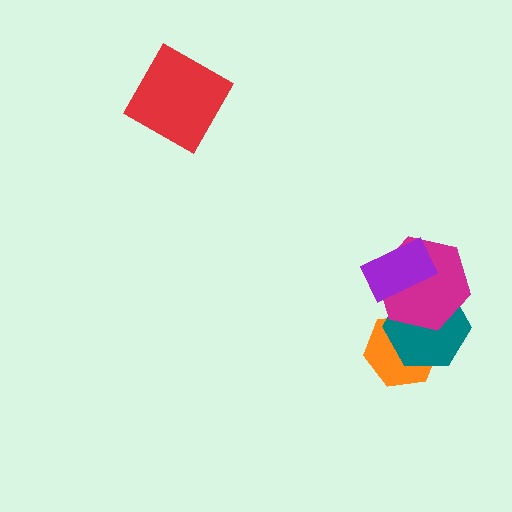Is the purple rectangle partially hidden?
No, no other shape covers it.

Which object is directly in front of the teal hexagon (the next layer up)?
The magenta hexagon is directly in front of the teal hexagon.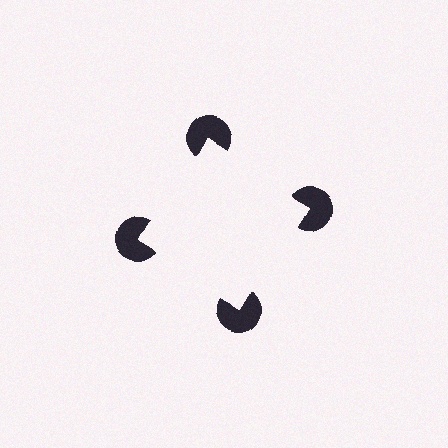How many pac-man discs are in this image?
There are 4 — one at each vertex of the illusory square.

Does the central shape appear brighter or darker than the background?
It typically appears slightly brighter than the background, even though no actual brightness change is drawn.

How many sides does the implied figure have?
4 sides.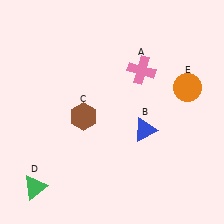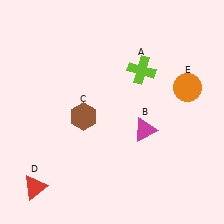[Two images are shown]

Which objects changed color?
A changed from pink to lime. B changed from blue to magenta. D changed from green to red.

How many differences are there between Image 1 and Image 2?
There are 3 differences between the two images.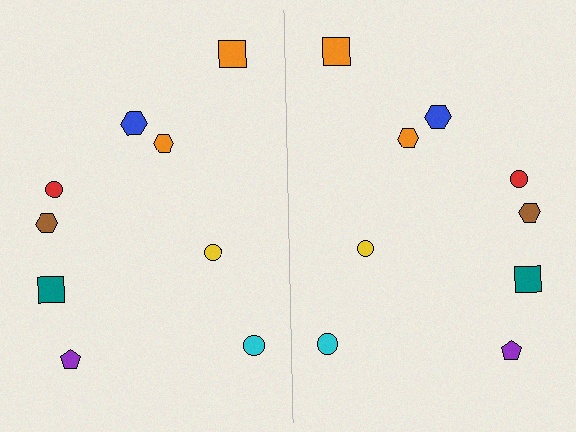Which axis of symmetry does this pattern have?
The pattern has a vertical axis of symmetry running through the center of the image.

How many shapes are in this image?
There are 18 shapes in this image.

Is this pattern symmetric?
Yes, this pattern has bilateral (reflection) symmetry.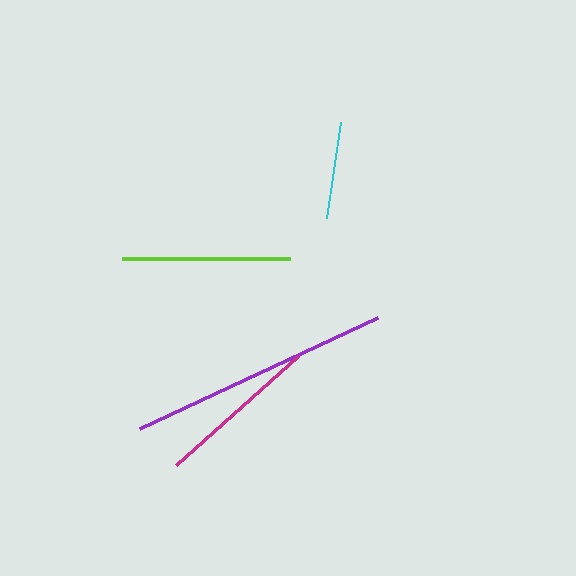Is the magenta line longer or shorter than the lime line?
The lime line is longer than the magenta line.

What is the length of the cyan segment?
The cyan segment is approximately 97 pixels long.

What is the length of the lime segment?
The lime segment is approximately 168 pixels long.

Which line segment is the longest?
The purple line is the longest at approximately 263 pixels.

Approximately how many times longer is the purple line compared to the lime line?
The purple line is approximately 1.6 times the length of the lime line.